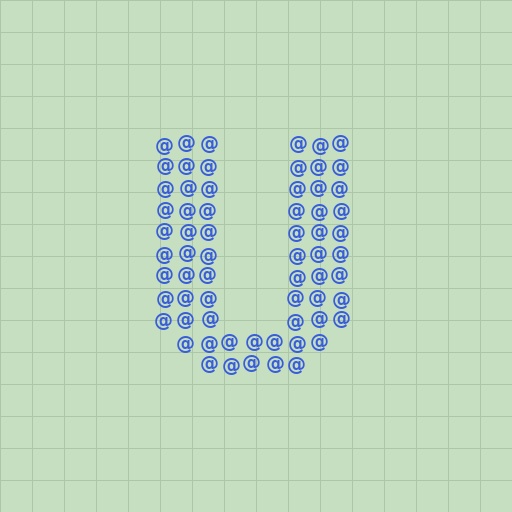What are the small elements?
The small elements are at signs.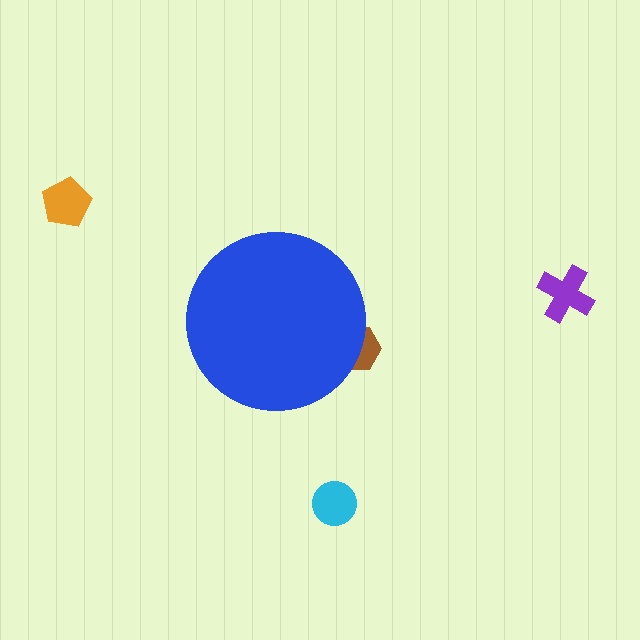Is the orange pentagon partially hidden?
No, the orange pentagon is fully visible.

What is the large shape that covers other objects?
A blue circle.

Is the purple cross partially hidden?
No, the purple cross is fully visible.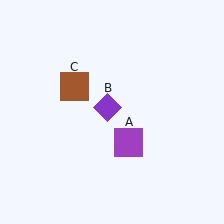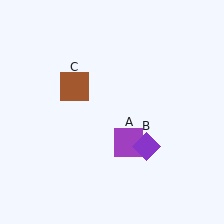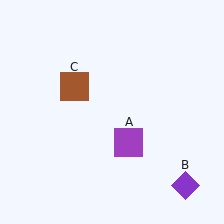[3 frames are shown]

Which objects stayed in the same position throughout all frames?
Purple square (object A) and brown square (object C) remained stationary.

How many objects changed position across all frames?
1 object changed position: purple diamond (object B).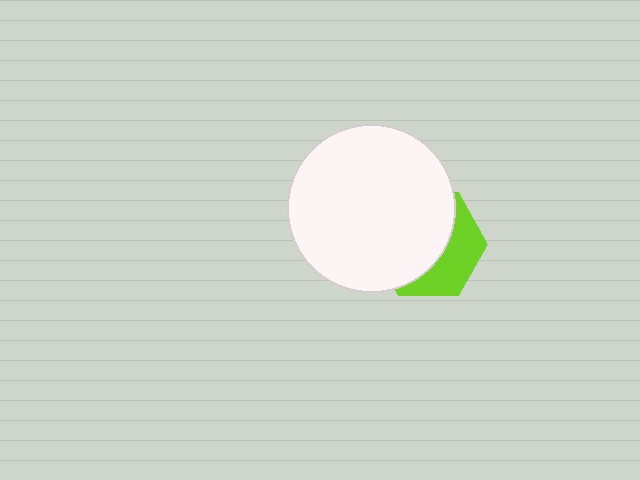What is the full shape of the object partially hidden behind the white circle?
The partially hidden object is a lime hexagon.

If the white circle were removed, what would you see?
You would see the complete lime hexagon.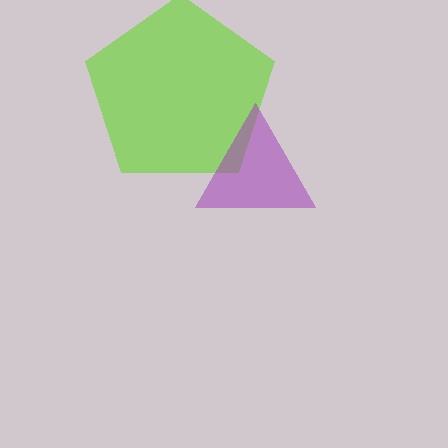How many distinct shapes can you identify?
There are 2 distinct shapes: a lime pentagon, a purple triangle.